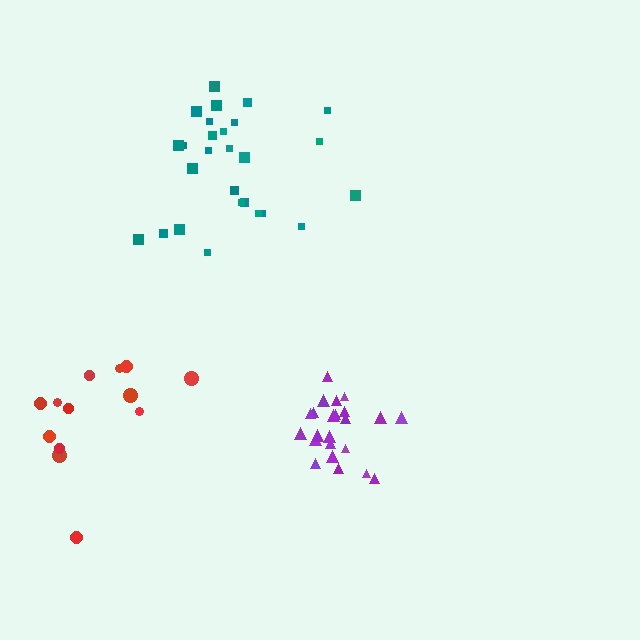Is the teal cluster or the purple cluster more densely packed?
Purple.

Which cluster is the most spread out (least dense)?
Red.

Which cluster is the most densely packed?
Purple.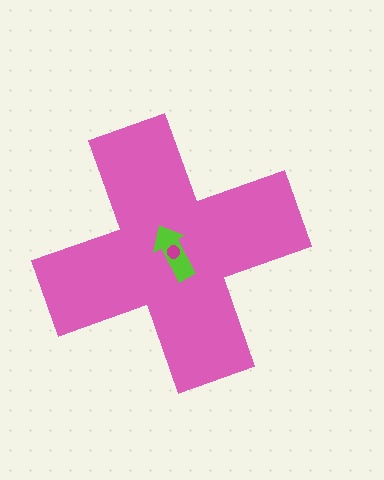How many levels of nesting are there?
3.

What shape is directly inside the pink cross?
The lime arrow.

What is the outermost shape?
The pink cross.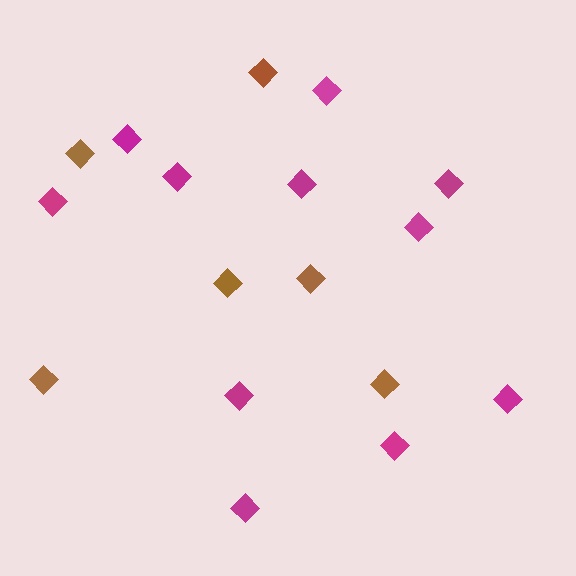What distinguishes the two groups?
There are 2 groups: one group of brown diamonds (6) and one group of magenta diamonds (11).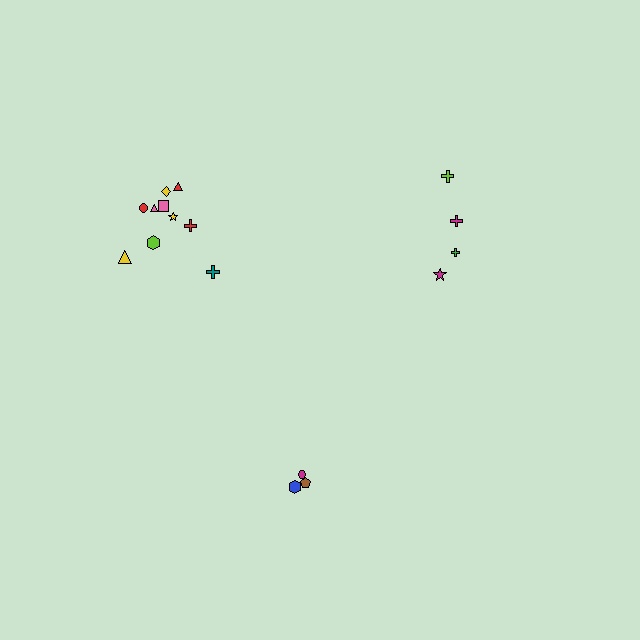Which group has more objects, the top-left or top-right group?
The top-left group.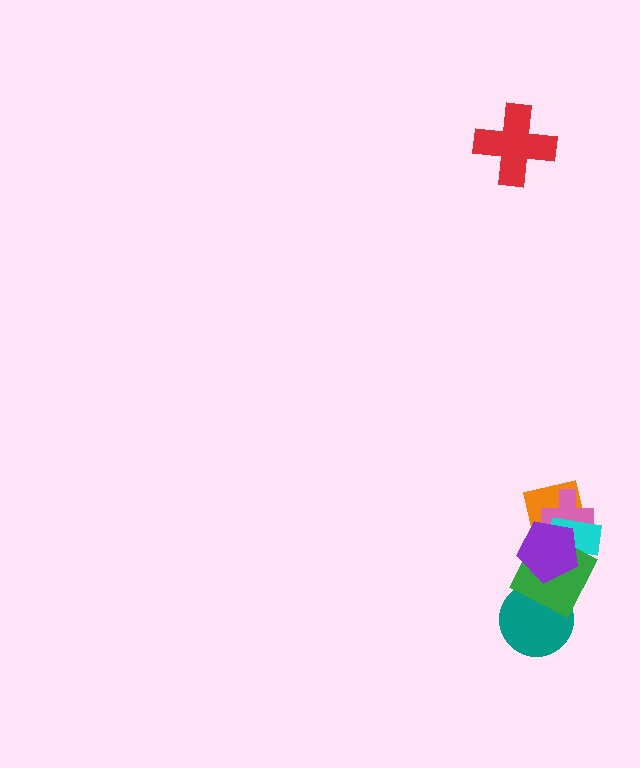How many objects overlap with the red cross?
0 objects overlap with the red cross.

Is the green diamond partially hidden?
Yes, it is partially covered by another shape.